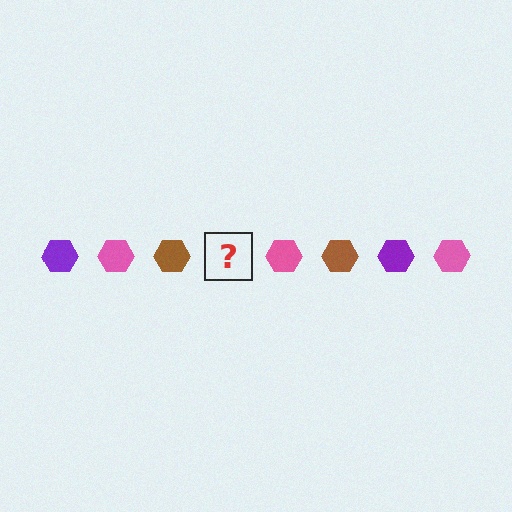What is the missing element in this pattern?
The missing element is a purple hexagon.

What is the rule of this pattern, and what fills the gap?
The rule is that the pattern cycles through purple, pink, brown hexagons. The gap should be filled with a purple hexagon.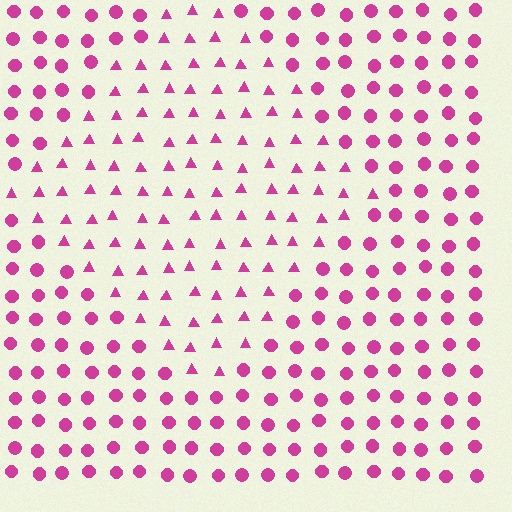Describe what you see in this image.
The image is filled with small magenta elements arranged in a uniform grid. A diamond-shaped region contains triangles, while the surrounding area contains circles. The boundary is defined purely by the change in element shape.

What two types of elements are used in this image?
The image uses triangles inside the diamond region and circles outside it.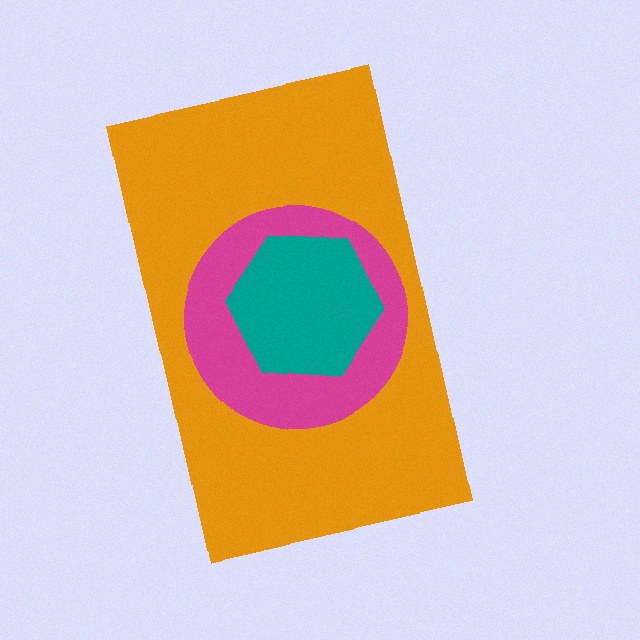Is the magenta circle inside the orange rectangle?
Yes.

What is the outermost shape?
The orange rectangle.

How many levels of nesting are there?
3.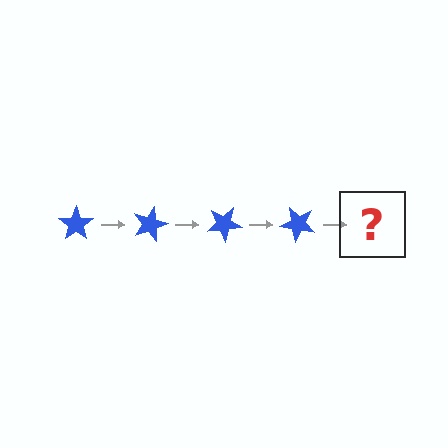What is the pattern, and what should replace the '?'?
The pattern is that the star rotates 15 degrees each step. The '?' should be a blue star rotated 60 degrees.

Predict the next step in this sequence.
The next step is a blue star rotated 60 degrees.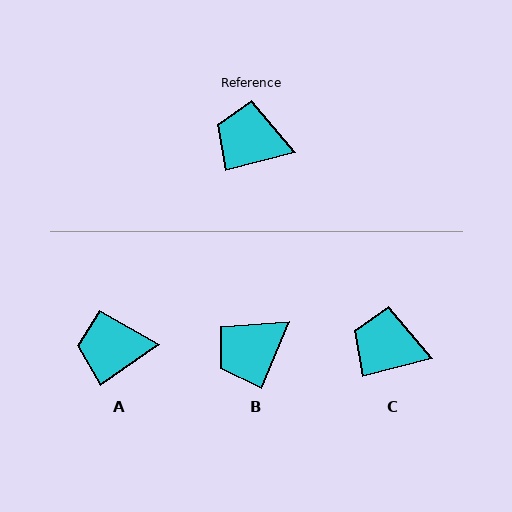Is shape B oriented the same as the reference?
No, it is off by about 54 degrees.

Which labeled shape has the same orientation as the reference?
C.